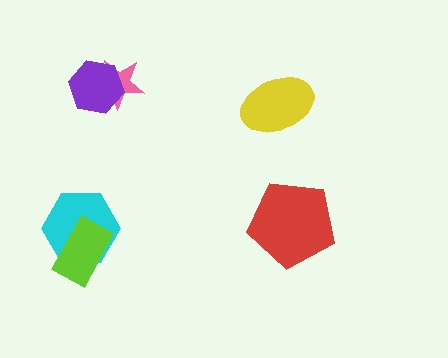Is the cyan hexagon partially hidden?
Yes, it is partially covered by another shape.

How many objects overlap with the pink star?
1 object overlaps with the pink star.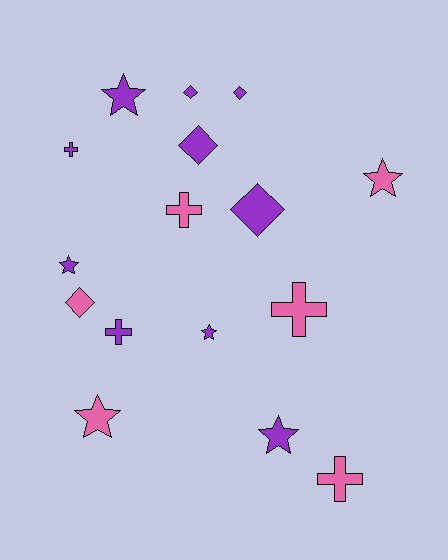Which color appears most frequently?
Purple, with 10 objects.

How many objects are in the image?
There are 16 objects.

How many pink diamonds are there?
There is 1 pink diamond.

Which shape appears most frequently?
Star, with 6 objects.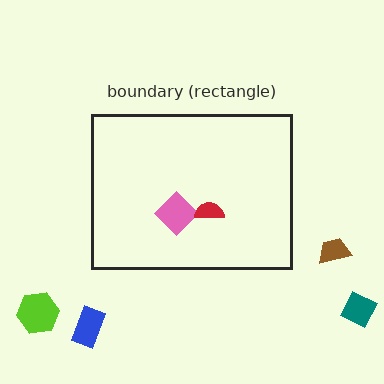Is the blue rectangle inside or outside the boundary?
Outside.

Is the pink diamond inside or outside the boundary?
Inside.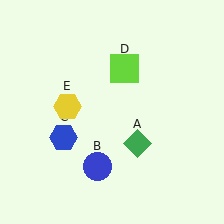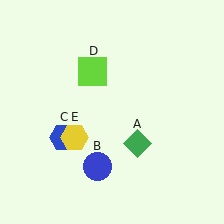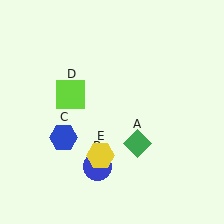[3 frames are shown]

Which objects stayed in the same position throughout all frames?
Green diamond (object A) and blue circle (object B) and blue hexagon (object C) remained stationary.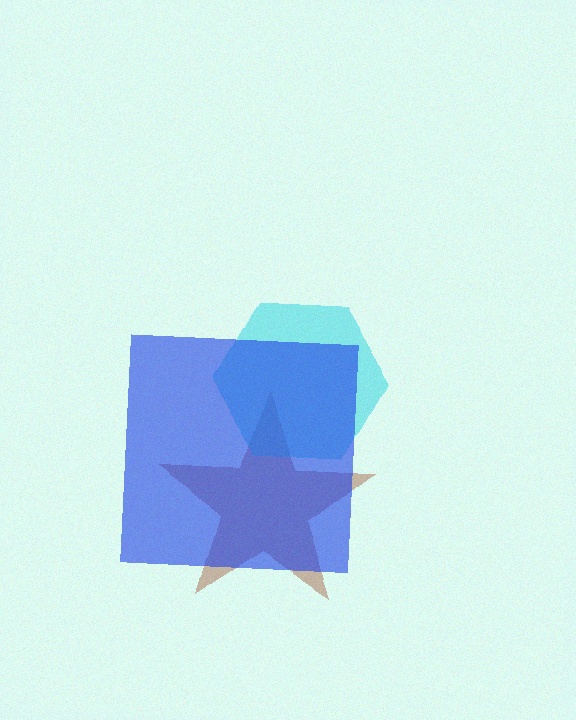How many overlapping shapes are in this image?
There are 3 overlapping shapes in the image.